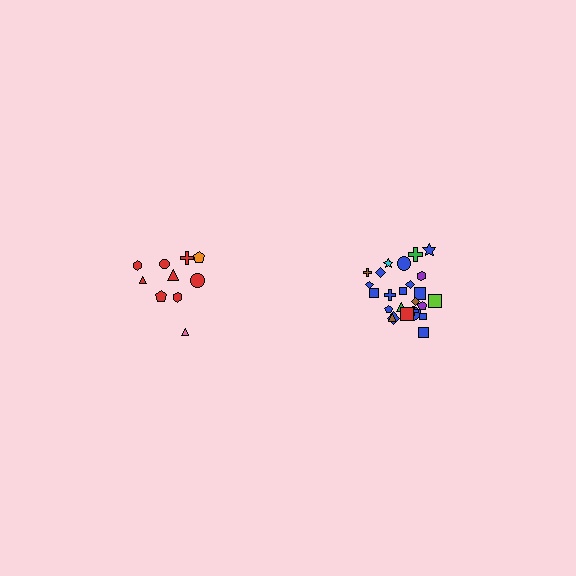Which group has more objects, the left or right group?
The right group.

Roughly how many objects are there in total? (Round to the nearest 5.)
Roughly 35 objects in total.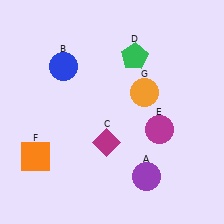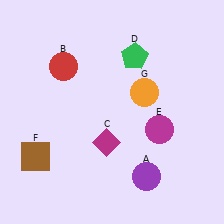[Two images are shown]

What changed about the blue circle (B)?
In Image 1, B is blue. In Image 2, it changed to red.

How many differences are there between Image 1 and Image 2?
There are 2 differences between the two images.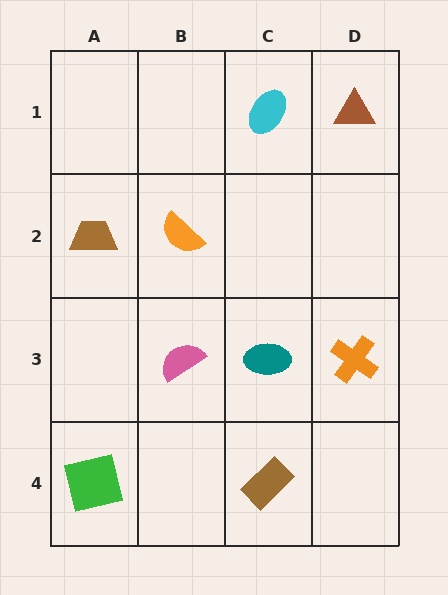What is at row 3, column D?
An orange cross.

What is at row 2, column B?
An orange semicircle.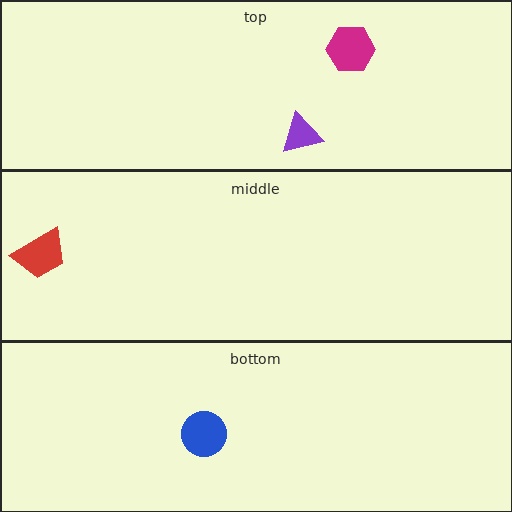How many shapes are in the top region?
2.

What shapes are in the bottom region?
The blue circle.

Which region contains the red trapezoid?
The middle region.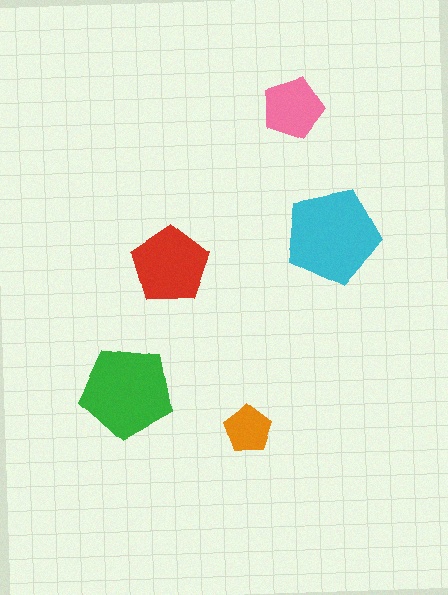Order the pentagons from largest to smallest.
the cyan one, the green one, the red one, the pink one, the orange one.